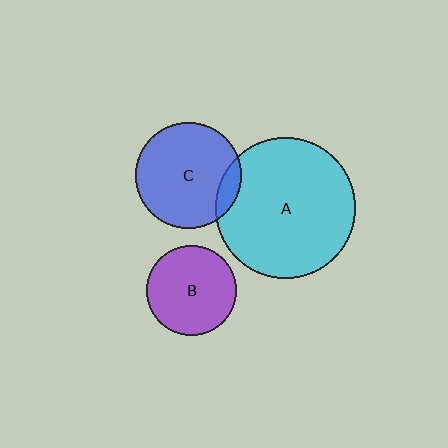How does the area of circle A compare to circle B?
Approximately 2.4 times.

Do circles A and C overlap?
Yes.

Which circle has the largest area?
Circle A (cyan).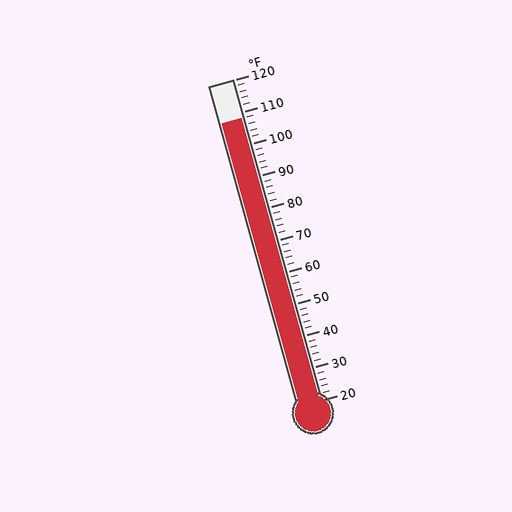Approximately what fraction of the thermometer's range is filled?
The thermometer is filled to approximately 90% of its range.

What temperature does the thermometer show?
The thermometer shows approximately 108°F.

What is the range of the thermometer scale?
The thermometer scale ranges from 20°F to 120°F.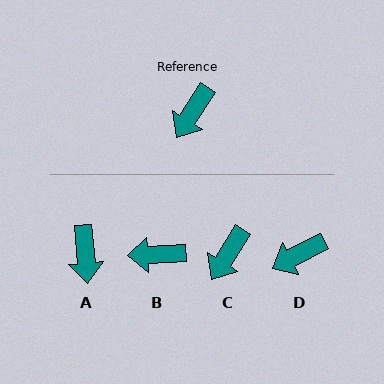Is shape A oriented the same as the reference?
No, it is off by about 37 degrees.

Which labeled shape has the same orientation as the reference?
C.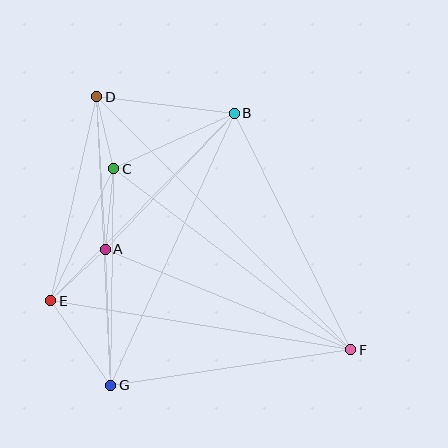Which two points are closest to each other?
Points C and D are closest to each other.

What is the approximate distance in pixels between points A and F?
The distance between A and F is approximately 265 pixels.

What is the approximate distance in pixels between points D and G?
The distance between D and G is approximately 289 pixels.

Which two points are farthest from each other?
Points D and F are farthest from each other.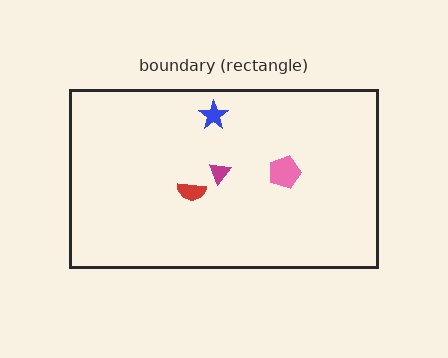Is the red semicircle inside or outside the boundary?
Inside.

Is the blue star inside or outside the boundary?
Inside.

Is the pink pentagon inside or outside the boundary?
Inside.